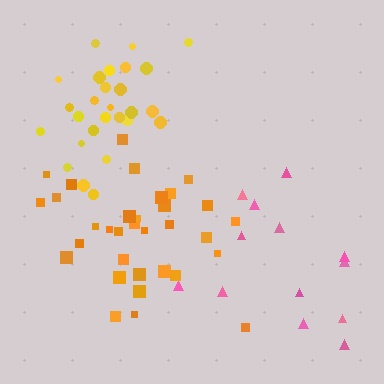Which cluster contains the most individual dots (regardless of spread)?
Orange (34).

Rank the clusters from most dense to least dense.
yellow, orange, pink.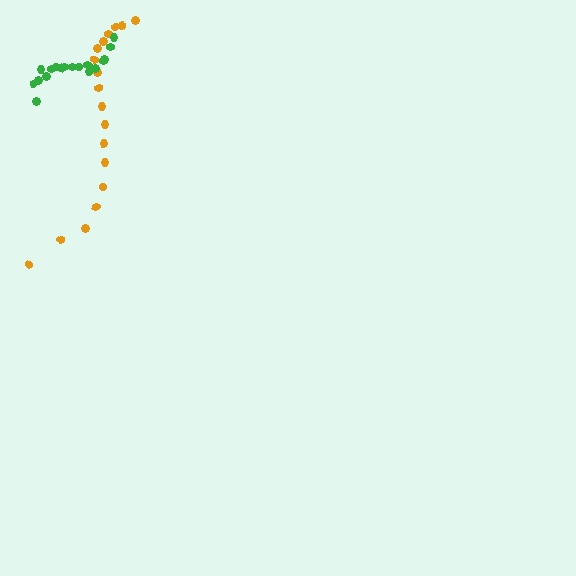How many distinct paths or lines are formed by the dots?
There are 2 distinct paths.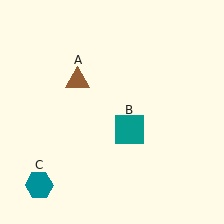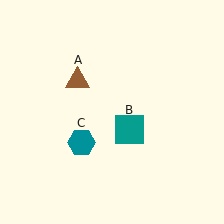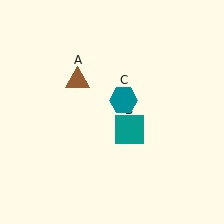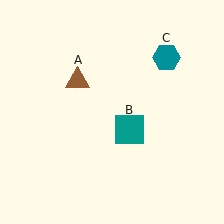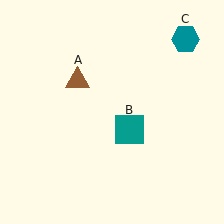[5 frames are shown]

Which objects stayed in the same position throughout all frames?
Brown triangle (object A) and teal square (object B) remained stationary.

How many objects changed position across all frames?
1 object changed position: teal hexagon (object C).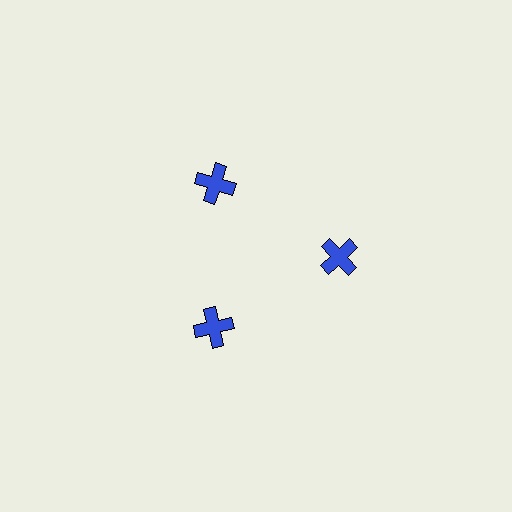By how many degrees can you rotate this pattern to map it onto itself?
The pattern maps onto itself every 120 degrees of rotation.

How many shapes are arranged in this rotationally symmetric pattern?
There are 3 shapes, arranged in 3 groups of 1.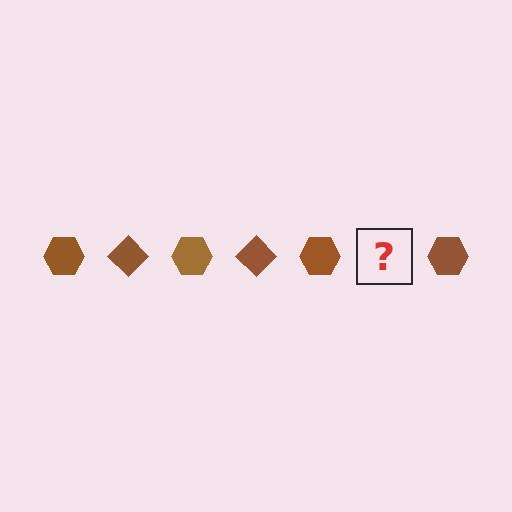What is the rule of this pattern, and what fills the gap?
The rule is that the pattern cycles through hexagon, diamond shapes in brown. The gap should be filled with a brown diamond.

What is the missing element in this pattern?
The missing element is a brown diamond.